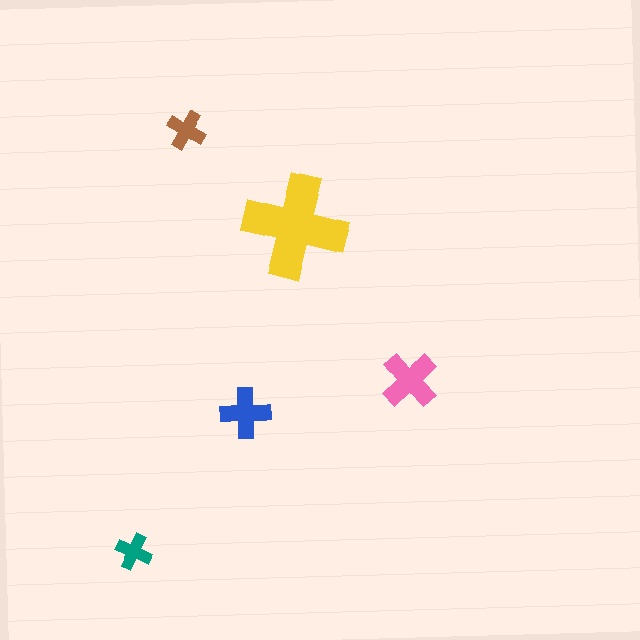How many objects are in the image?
There are 5 objects in the image.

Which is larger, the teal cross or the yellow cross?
The yellow one.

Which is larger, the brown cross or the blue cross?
The blue one.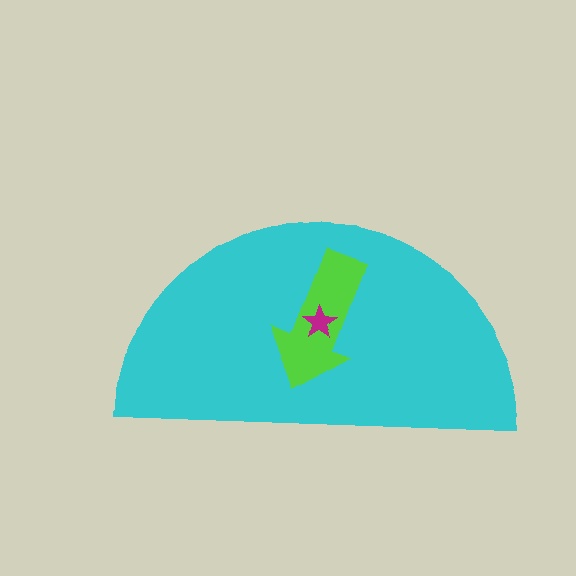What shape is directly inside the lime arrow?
The magenta star.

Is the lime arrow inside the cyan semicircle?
Yes.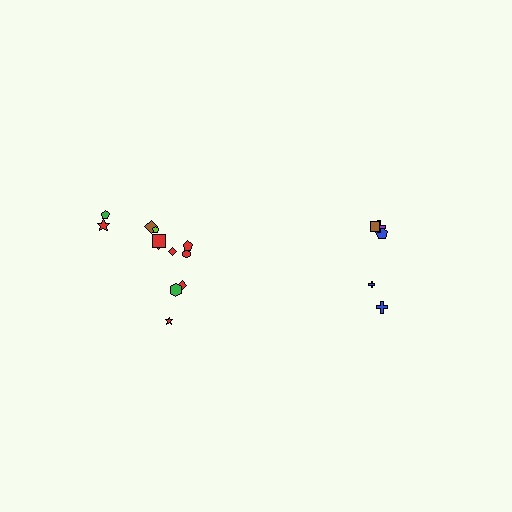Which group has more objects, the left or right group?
The left group.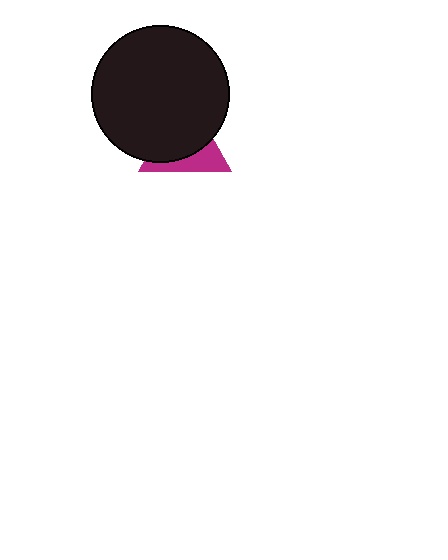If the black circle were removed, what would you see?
You would see the complete magenta triangle.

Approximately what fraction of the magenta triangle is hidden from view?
Roughly 66% of the magenta triangle is hidden behind the black circle.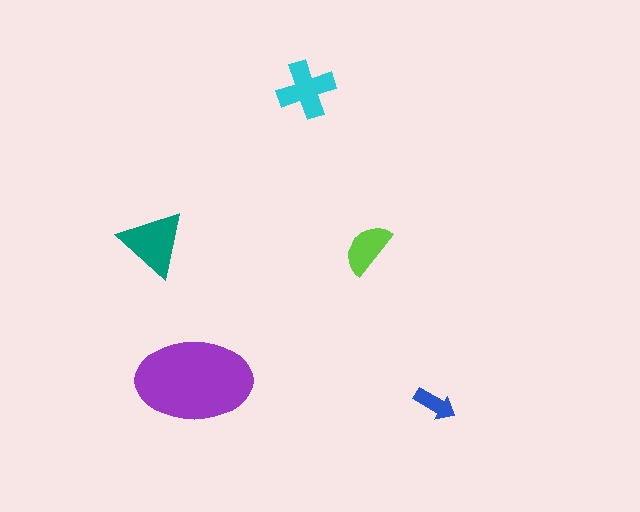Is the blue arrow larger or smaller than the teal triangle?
Smaller.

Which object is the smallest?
The blue arrow.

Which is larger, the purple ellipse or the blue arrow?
The purple ellipse.